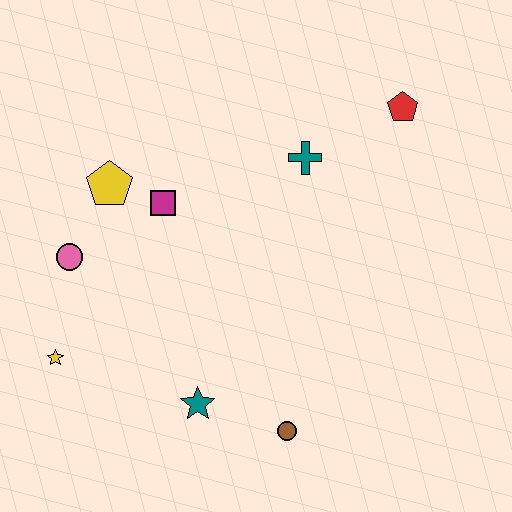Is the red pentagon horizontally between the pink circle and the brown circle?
No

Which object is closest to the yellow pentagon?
The magenta square is closest to the yellow pentagon.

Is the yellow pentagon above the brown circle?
Yes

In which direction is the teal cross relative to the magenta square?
The teal cross is to the right of the magenta square.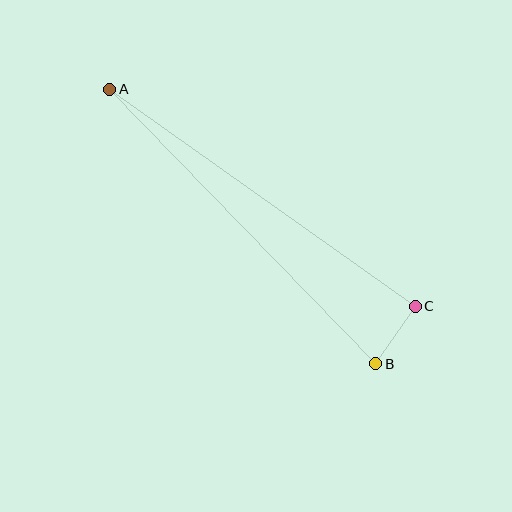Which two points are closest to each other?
Points B and C are closest to each other.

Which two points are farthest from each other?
Points A and B are farthest from each other.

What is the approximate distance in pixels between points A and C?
The distance between A and C is approximately 375 pixels.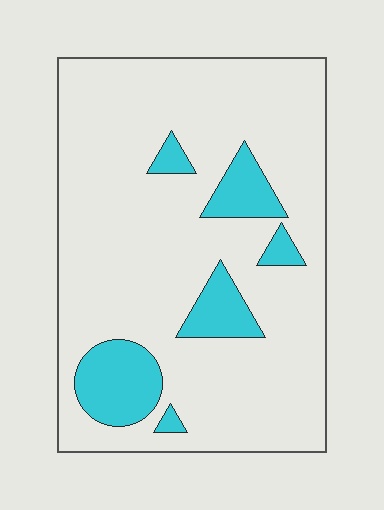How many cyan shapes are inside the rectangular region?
6.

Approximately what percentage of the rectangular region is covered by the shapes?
Approximately 15%.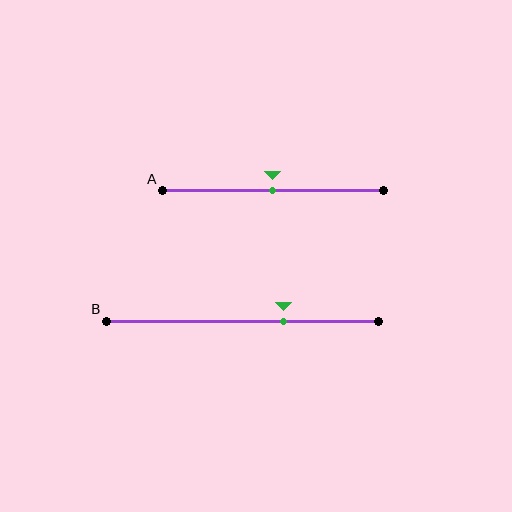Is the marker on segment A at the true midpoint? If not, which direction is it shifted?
Yes, the marker on segment A is at the true midpoint.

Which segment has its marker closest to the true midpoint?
Segment A has its marker closest to the true midpoint.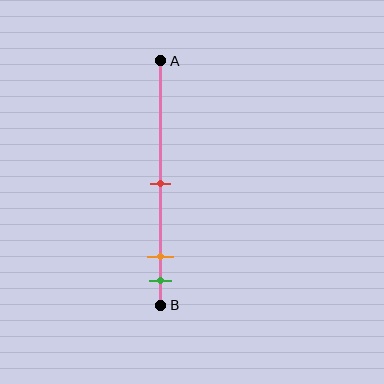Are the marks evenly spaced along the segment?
No, the marks are not evenly spaced.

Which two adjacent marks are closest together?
The orange and green marks are the closest adjacent pair.